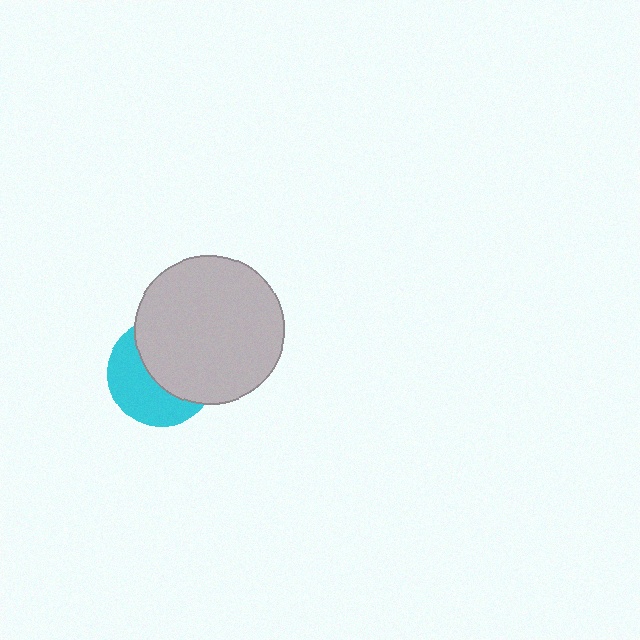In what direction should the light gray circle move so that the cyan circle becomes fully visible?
The light gray circle should move toward the upper-right. That is the shortest direction to clear the overlap and leave the cyan circle fully visible.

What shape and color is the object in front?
The object in front is a light gray circle.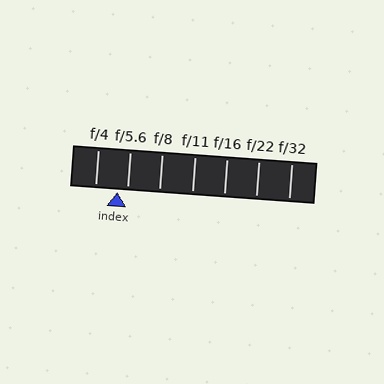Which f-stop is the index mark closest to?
The index mark is closest to f/5.6.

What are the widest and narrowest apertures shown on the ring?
The widest aperture shown is f/4 and the narrowest is f/32.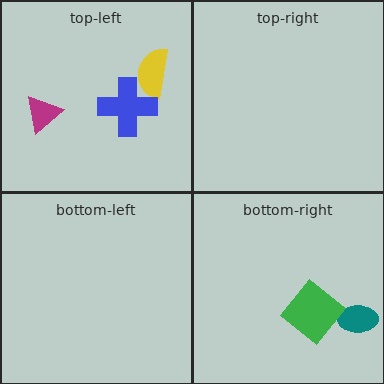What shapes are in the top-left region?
The yellow semicircle, the magenta triangle, the blue cross.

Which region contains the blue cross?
The top-left region.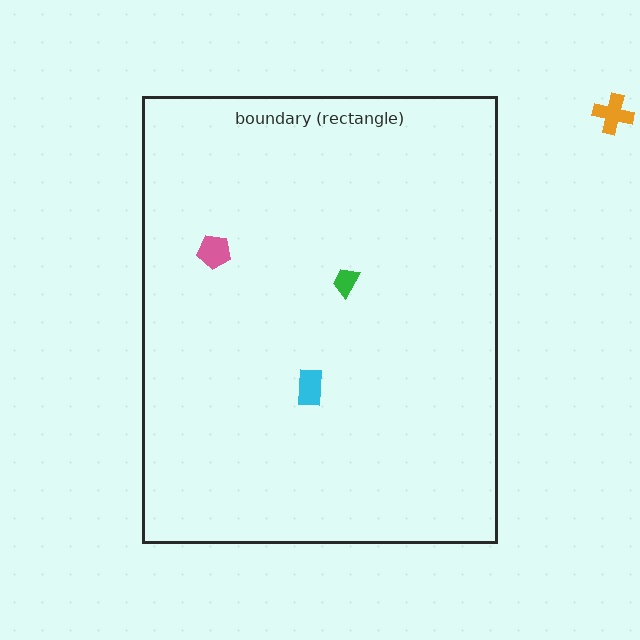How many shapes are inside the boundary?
3 inside, 1 outside.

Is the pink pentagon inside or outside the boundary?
Inside.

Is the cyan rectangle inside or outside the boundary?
Inside.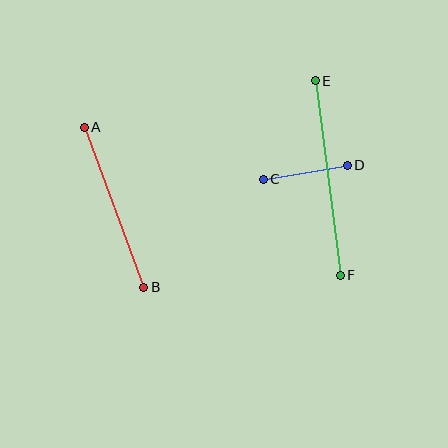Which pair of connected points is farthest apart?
Points E and F are farthest apart.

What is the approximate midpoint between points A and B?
The midpoint is at approximately (114, 207) pixels.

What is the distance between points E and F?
The distance is approximately 196 pixels.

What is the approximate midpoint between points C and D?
The midpoint is at approximately (305, 172) pixels.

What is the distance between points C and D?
The distance is approximately 85 pixels.